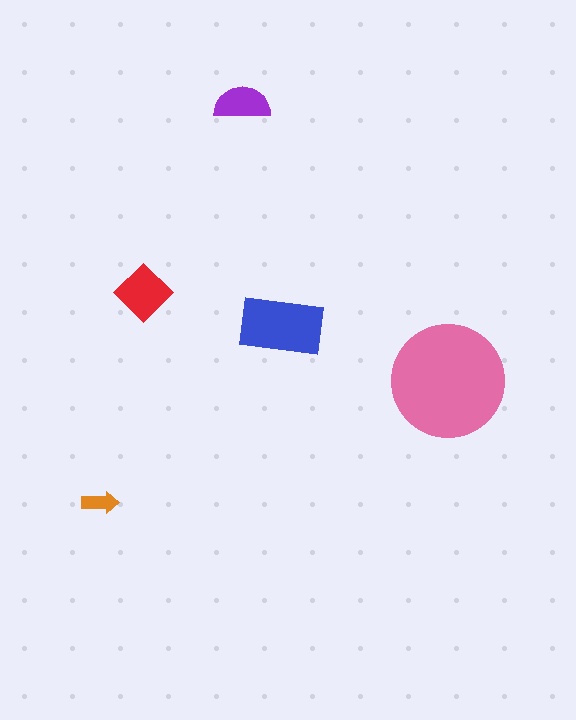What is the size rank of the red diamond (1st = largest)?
3rd.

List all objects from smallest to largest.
The orange arrow, the purple semicircle, the red diamond, the blue rectangle, the pink circle.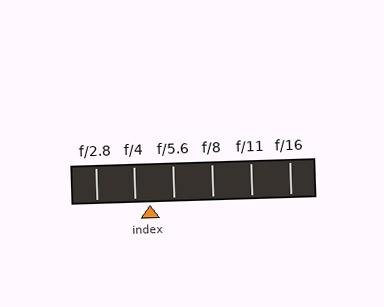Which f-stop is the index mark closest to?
The index mark is closest to f/4.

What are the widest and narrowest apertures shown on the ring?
The widest aperture shown is f/2.8 and the narrowest is f/16.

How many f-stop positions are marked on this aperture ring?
There are 6 f-stop positions marked.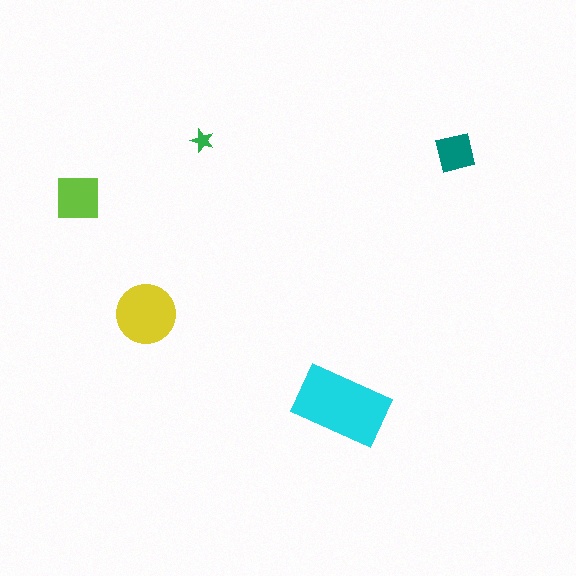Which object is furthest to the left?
The lime square is leftmost.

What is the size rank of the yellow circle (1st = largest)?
2nd.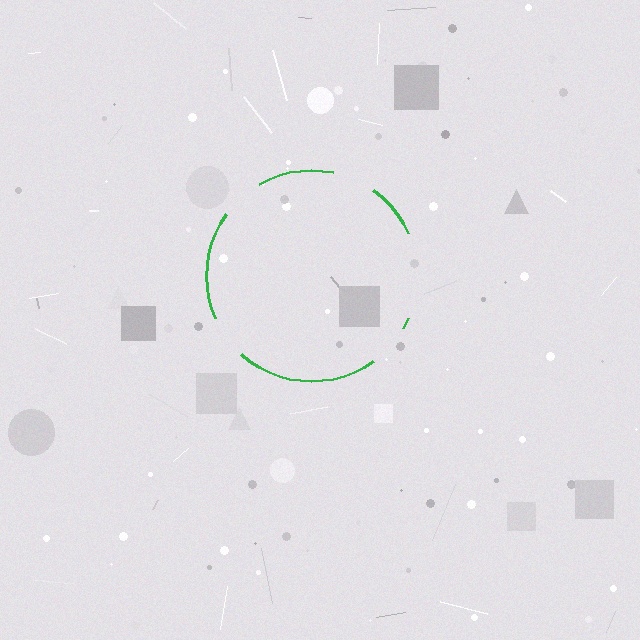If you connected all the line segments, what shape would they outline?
They would outline a circle.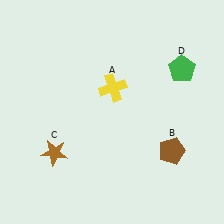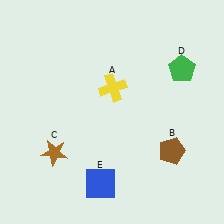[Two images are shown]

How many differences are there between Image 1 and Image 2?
There is 1 difference between the two images.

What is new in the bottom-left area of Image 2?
A blue square (E) was added in the bottom-left area of Image 2.